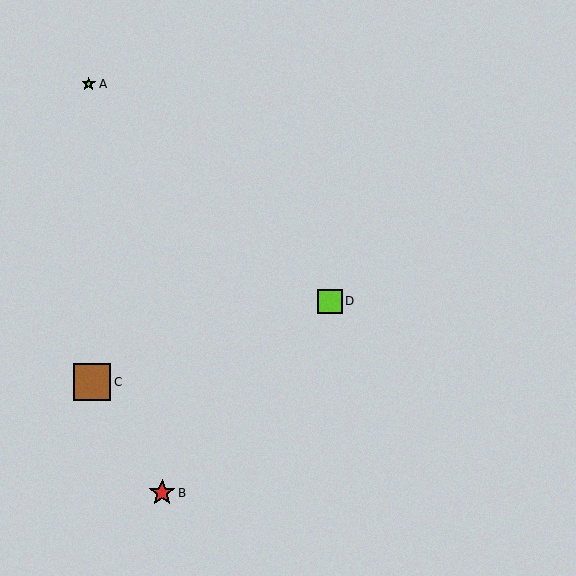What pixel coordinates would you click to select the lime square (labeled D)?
Click at (330, 301) to select the lime square D.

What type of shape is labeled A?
Shape A is a lime star.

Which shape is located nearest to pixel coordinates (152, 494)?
The red star (labeled B) at (162, 493) is nearest to that location.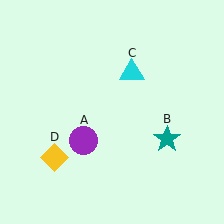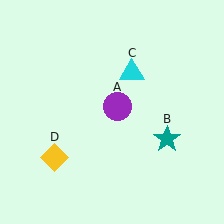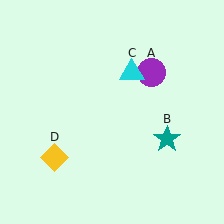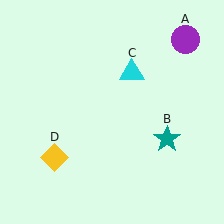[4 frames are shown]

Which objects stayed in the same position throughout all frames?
Teal star (object B) and cyan triangle (object C) and yellow diamond (object D) remained stationary.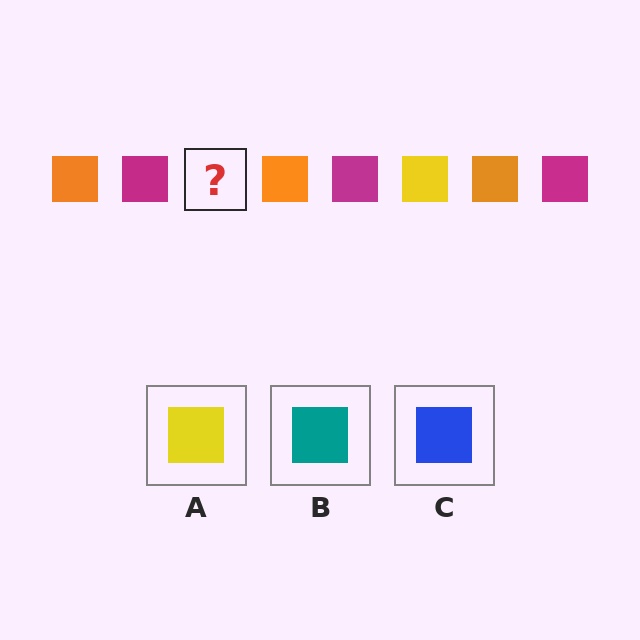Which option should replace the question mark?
Option A.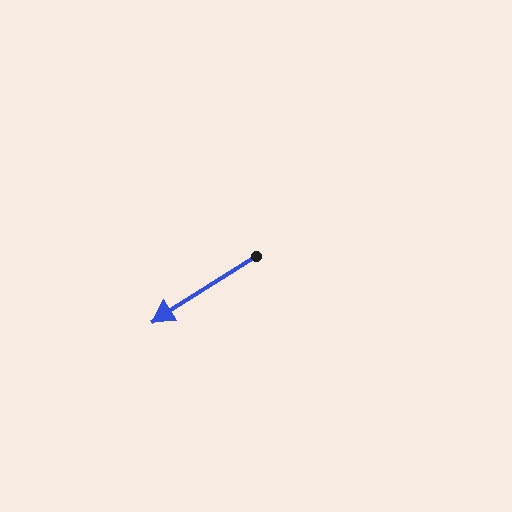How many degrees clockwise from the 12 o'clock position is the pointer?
Approximately 238 degrees.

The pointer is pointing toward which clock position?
Roughly 8 o'clock.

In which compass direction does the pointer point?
Southwest.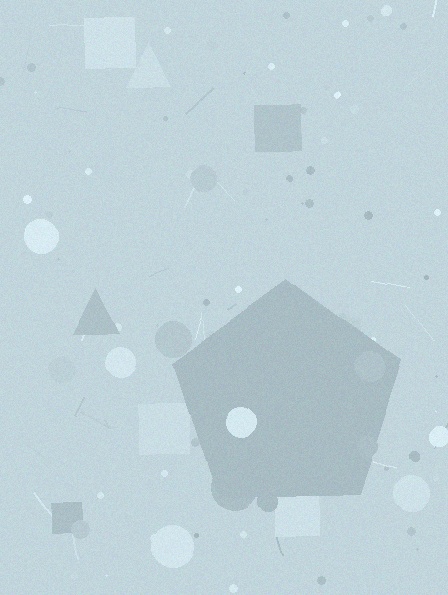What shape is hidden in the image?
A pentagon is hidden in the image.